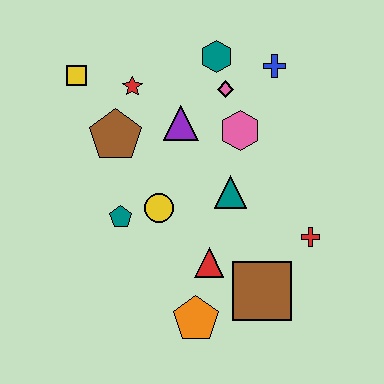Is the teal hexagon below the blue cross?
No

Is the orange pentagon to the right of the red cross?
No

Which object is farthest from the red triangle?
The yellow square is farthest from the red triangle.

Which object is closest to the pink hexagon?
The pink diamond is closest to the pink hexagon.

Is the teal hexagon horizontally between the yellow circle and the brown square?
Yes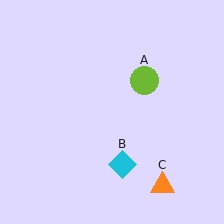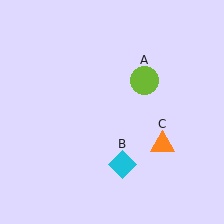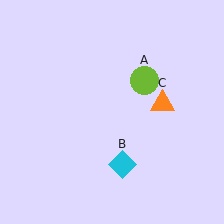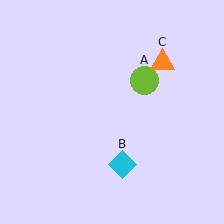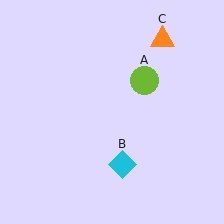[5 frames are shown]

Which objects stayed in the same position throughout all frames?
Lime circle (object A) and cyan diamond (object B) remained stationary.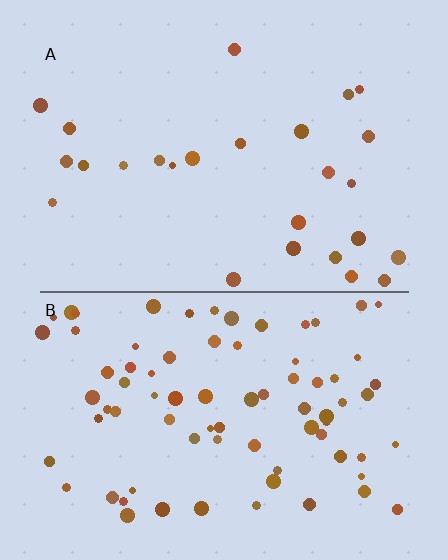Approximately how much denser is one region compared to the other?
Approximately 2.9× — region B over region A.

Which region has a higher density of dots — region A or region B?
B (the bottom).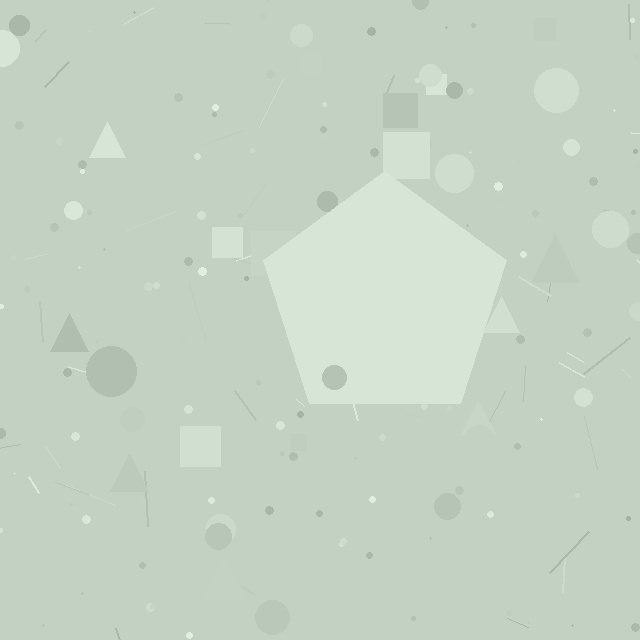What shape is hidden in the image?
A pentagon is hidden in the image.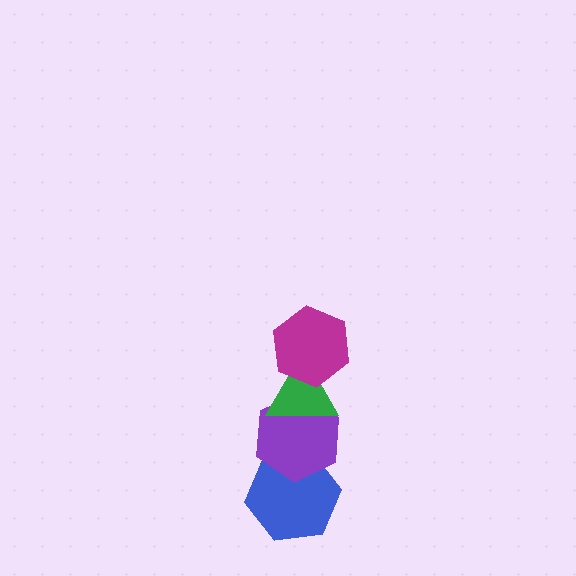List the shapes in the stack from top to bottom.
From top to bottom: the magenta hexagon, the green triangle, the purple hexagon, the blue hexagon.